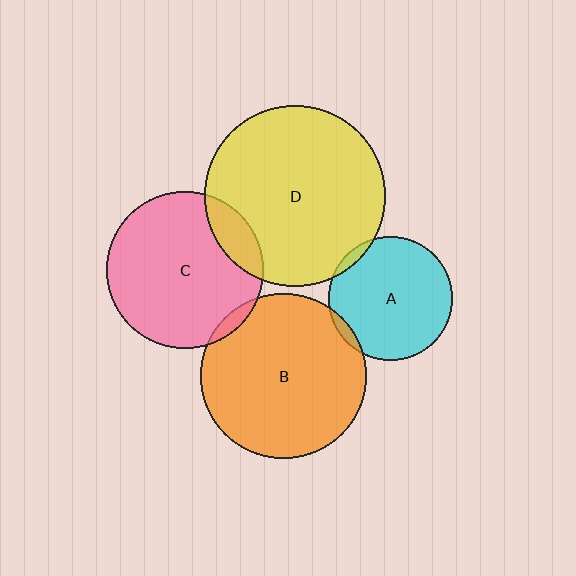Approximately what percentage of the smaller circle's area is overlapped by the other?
Approximately 5%.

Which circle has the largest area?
Circle D (yellow).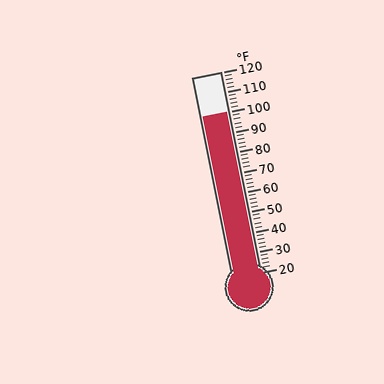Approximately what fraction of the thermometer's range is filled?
The thermometer is filled to approximately 80% of its range.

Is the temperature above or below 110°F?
The temperature is below 110°F.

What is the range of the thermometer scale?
The thermometer scale ranges from 20°F to 120°F.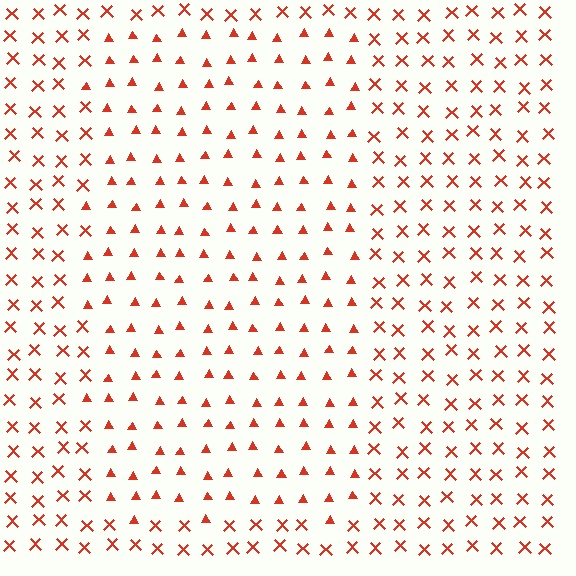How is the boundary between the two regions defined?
The boundary is defined by a change in element shape: triangles inside vs. X marks outside. All elements share the same color and spacing.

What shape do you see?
I see a rectangle.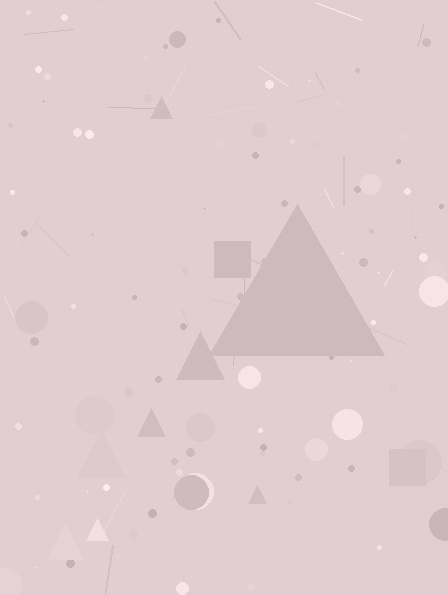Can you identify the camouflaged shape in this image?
The camouflaged shape is a triangle.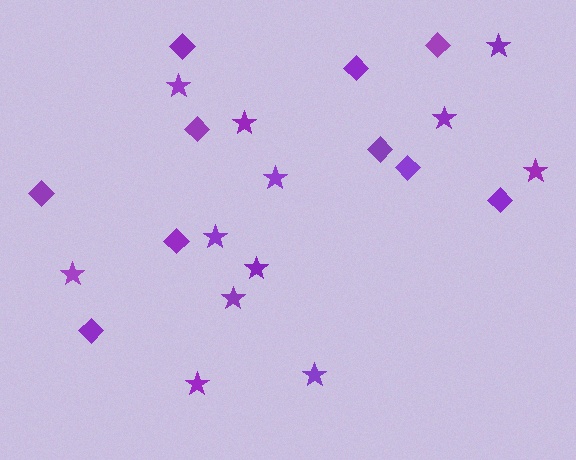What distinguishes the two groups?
There are 2 groups: one group of diamonds (10) and one group of stars (12).